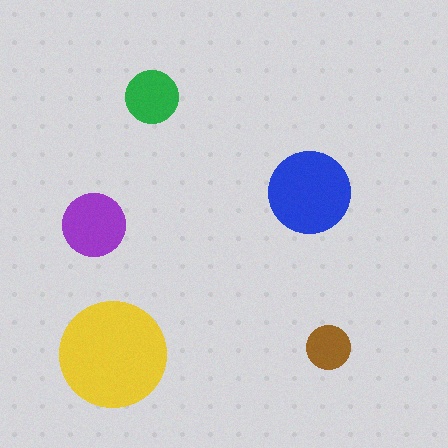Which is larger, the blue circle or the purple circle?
The blue one.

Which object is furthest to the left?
The purple circle is leftmost.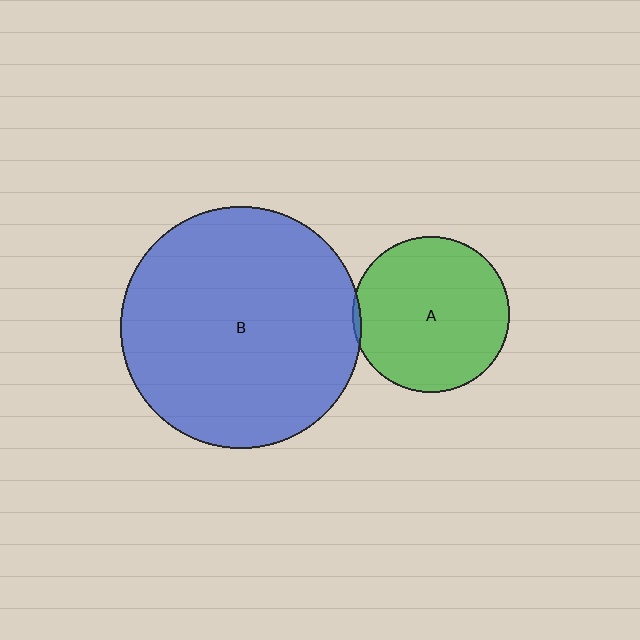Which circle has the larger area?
Circle B (blue).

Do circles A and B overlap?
Yes.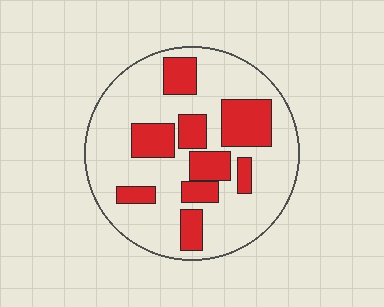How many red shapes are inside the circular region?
9.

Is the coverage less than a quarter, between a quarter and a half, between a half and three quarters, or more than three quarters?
Between a quarter and a half.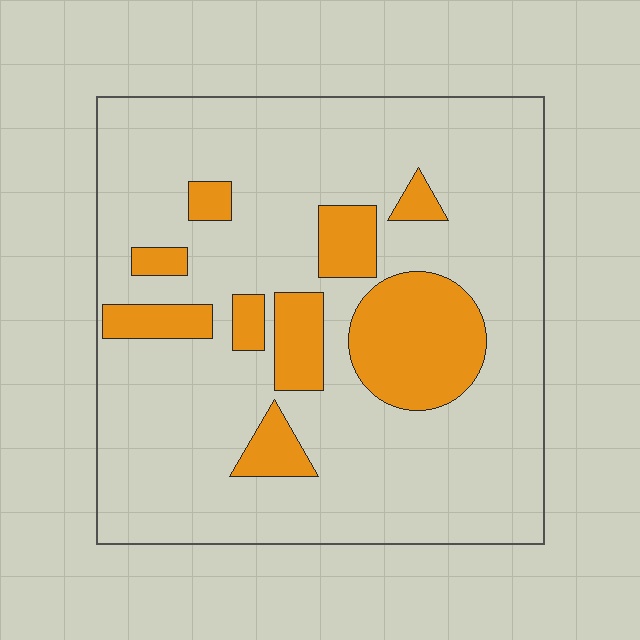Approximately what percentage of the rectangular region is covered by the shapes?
Approximately 20%.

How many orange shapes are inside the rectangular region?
9.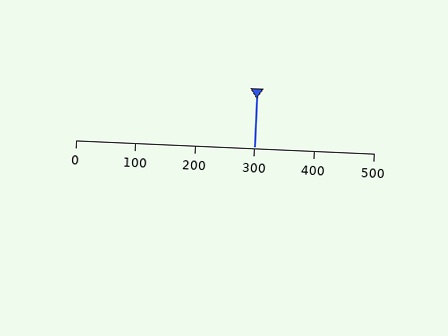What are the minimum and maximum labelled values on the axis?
The axis runs from 0 to 500.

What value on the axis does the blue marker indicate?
The marker indicates approximately 300.